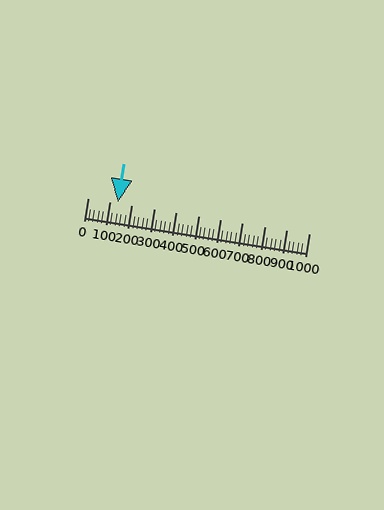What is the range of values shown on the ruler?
The ruler shows values from 0 to 1000.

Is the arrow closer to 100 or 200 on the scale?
The arrow is closer to 100.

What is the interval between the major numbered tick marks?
The major tick marks are spaced 100 units apart.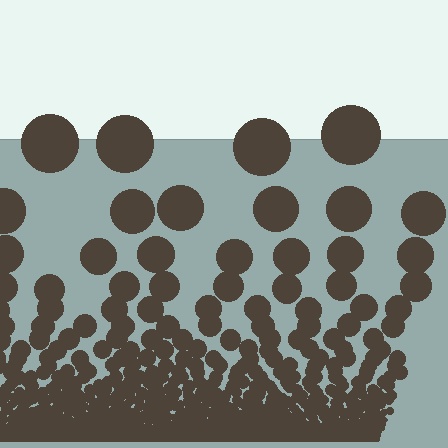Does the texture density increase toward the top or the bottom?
Density increases toward the bottom.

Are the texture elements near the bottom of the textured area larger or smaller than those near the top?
Smaller. The gradient is inverted — elements near the bottom are smaller and denser.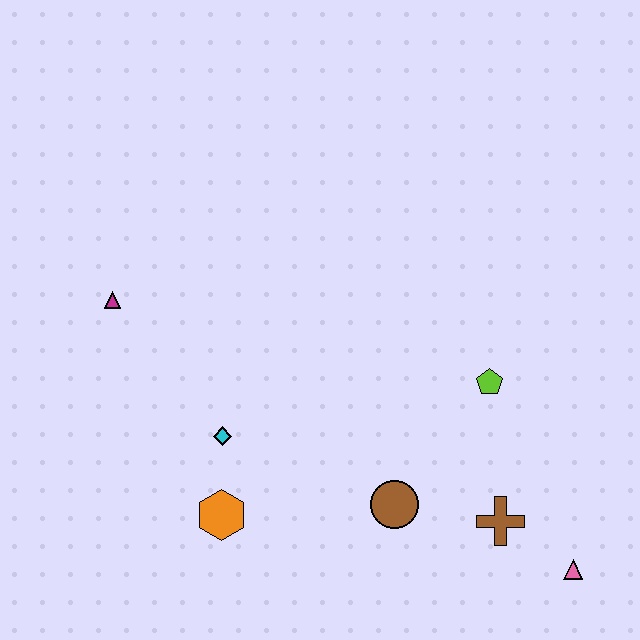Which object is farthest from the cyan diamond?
The pink triangle is farthest from the cyan diamond.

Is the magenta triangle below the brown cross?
No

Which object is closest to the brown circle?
The brown cross is closest to the brown circle.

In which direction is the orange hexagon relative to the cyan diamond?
The orange hexagon is below the cyan diamond.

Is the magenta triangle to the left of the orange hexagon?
Yes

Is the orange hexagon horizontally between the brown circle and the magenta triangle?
Yes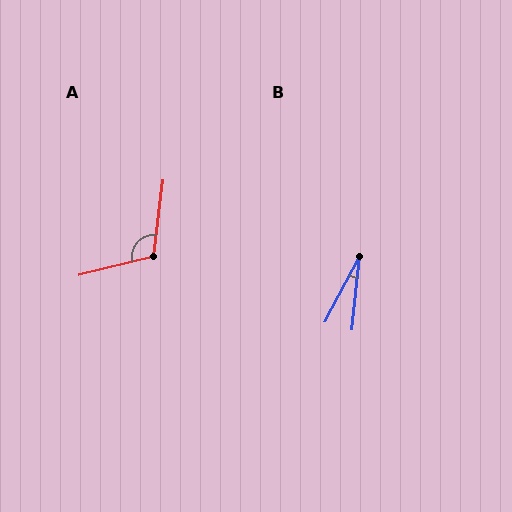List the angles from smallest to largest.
B (22°), A (111°).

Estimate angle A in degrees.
Approximately 111 degrees.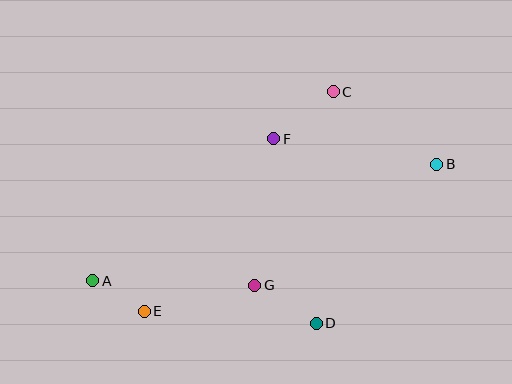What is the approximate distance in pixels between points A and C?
The distance between A and C is approximately 306 pixels.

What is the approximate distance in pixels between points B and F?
The distance between B and F is approximately 165 pixels.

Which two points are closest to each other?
Points A and E are closest to each other.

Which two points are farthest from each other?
Points A and B are farthest from each other.